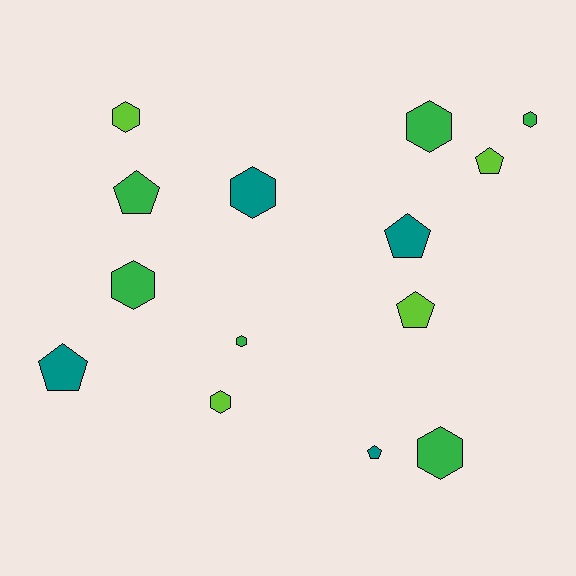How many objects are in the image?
There are 14 objects.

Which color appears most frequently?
Green, with 6 objects.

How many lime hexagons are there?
There are 2 lime hexagons.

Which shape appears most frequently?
Hexagon, with 8 objects.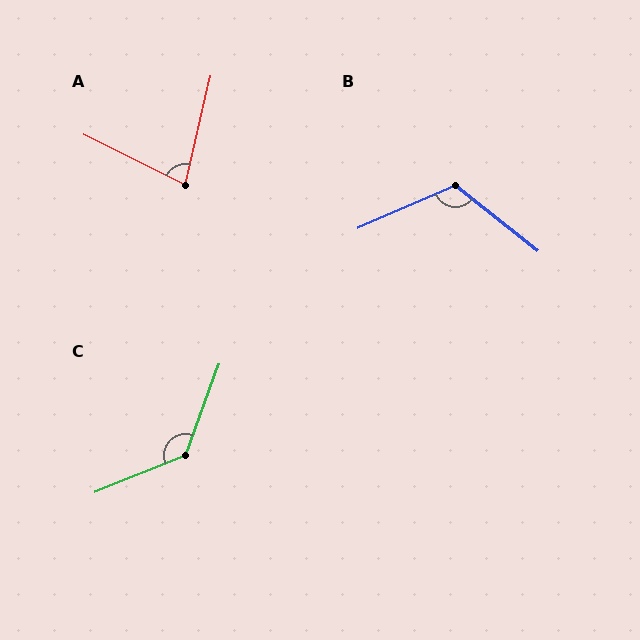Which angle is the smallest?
A, at approximately 76 degrees.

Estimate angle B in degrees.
Approximately 118 degrees.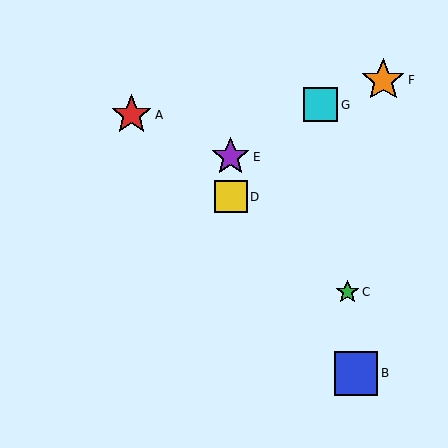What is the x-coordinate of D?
Object D is at x≈231.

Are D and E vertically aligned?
Yes, both are at x≈231.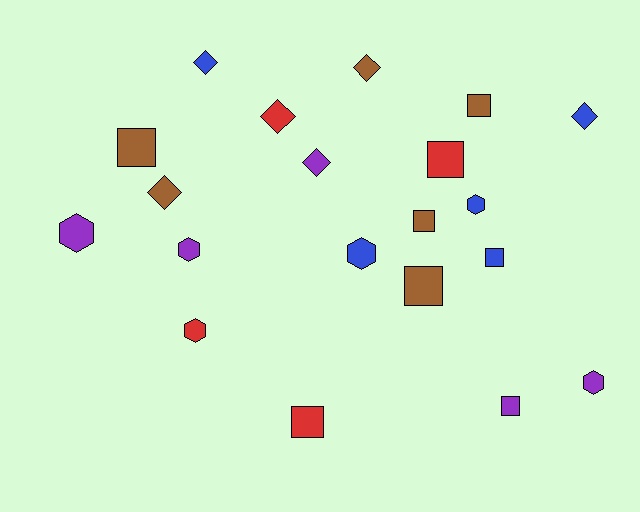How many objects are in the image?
There are 20 objects.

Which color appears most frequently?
Brown, with 6 objects.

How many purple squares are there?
There is 1 purple square.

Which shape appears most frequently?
Square, with 8 objects.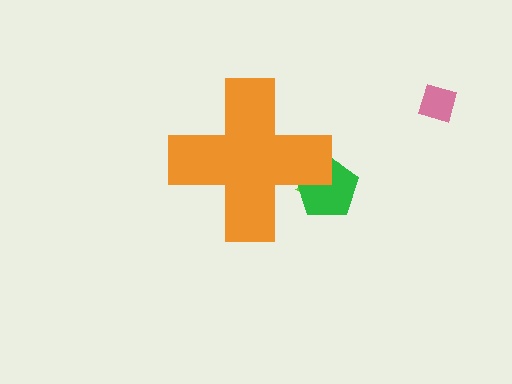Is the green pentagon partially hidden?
Yes, the green pentagon is partially hidden behind the orange cross.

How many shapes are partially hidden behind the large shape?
2 shapes are partially hidden.